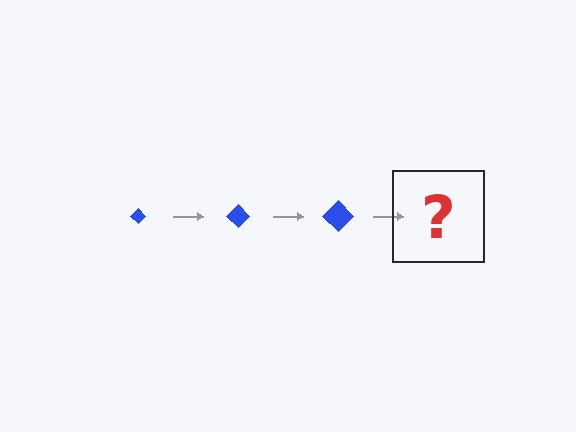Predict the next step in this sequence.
The next step is a blue diamond, larger than the previous one.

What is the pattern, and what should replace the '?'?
The pattern is that the diamond gets progressively larger each step. The '?' should be a blue diamond, larger than the previous one.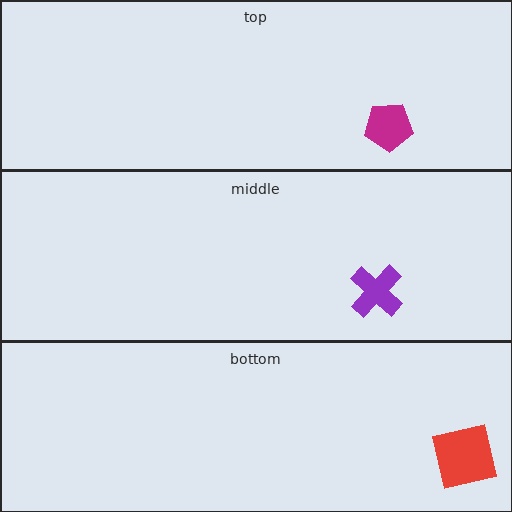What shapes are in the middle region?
The purple cross.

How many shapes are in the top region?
1.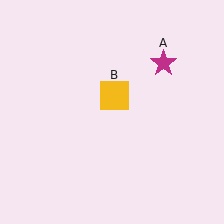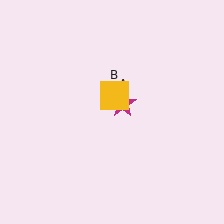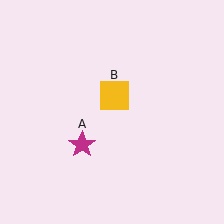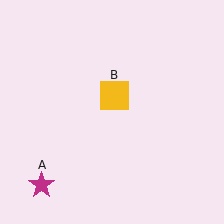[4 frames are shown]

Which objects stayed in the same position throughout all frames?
Yellow square (object B) remained stationary.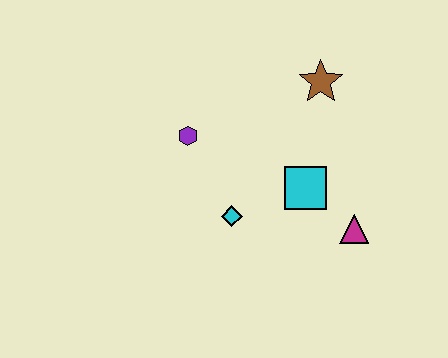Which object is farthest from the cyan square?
The purple hexagon is farthest from the cyan square.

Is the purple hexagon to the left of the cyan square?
Yes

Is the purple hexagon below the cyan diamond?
No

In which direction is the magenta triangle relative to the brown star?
The magenta triangle is below the brown star.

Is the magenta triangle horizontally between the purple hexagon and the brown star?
No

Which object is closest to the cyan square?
The magenta triangle is closest to the cyan square.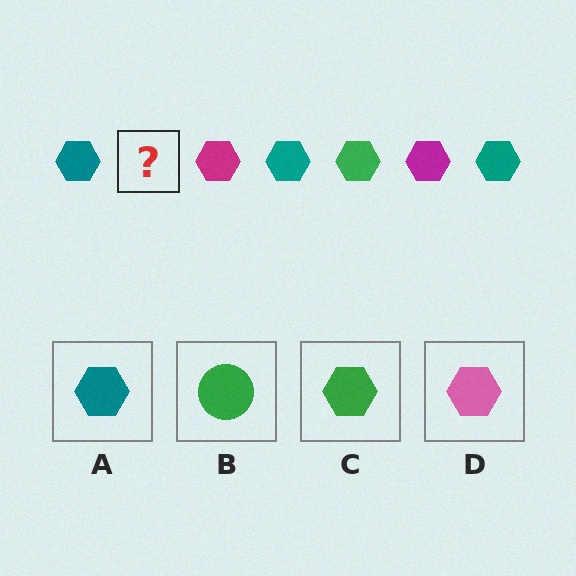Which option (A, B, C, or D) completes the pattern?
C.